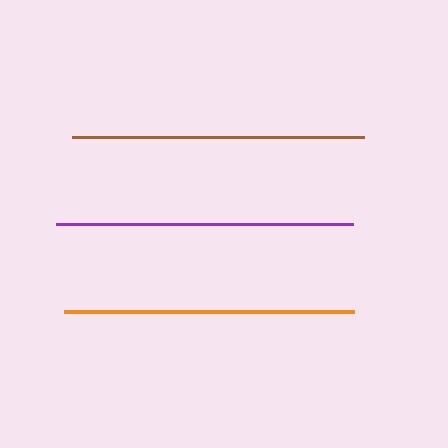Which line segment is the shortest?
The orange line is the shortest at approximately 291 pixels.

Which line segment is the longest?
The purple line is the longest at approximately 297 pixels.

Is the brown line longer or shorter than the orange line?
The brown line is longer than the orange line.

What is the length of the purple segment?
The purple segment is approximately 297 pixels long.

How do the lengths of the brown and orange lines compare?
The brown and orange lines are approximately the same length.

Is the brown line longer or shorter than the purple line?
The purple line is longer than the brown line.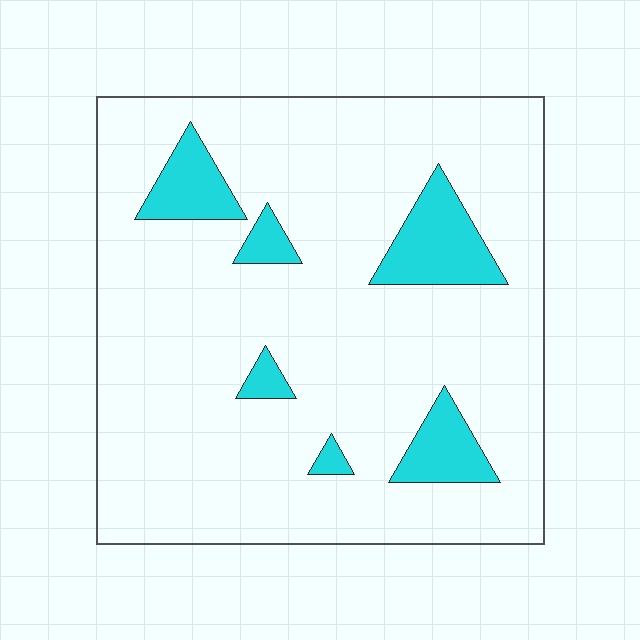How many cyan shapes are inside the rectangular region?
6.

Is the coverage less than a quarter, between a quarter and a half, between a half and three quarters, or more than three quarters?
Less than a quarter.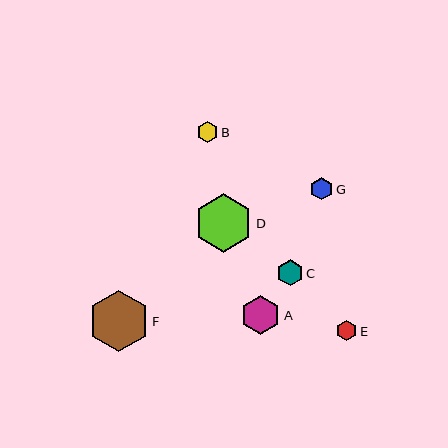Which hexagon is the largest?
Hexagon F is the largest with a size of approximately 61 pixels.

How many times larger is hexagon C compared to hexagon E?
Hexagon C is approximately 1.3 times the size of hexagon E.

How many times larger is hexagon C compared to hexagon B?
Hexagon C is approximately 1.3 times the size of hexagon B.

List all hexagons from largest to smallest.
From largest to smallest: F, D, A, C, G, B, E.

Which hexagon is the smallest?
Hexagon E is the smallest with a size of approximately 20 pixels.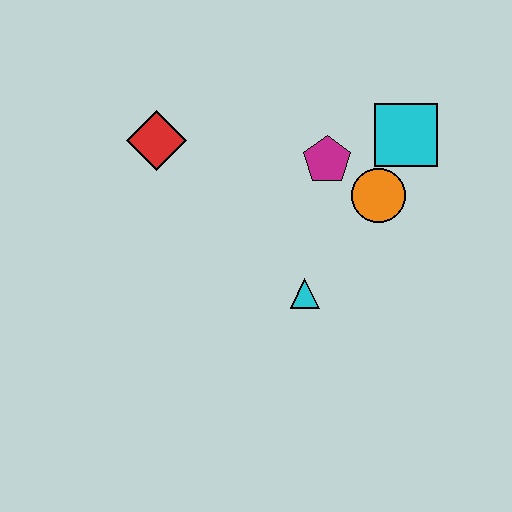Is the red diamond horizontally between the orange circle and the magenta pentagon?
No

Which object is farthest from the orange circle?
The red diamond is farthest from the orange circle.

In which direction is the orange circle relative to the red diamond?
The orange circle is to the right of the red diamond.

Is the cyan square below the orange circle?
No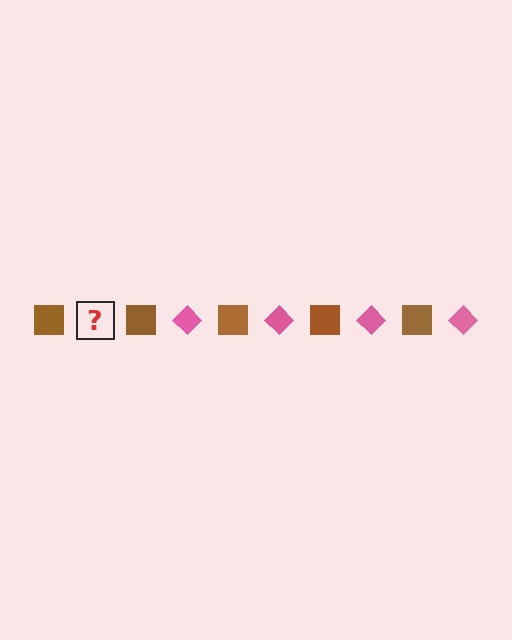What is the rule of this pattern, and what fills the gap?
The rule is that the pattern alternates between brown square and pink diamond. The gap should be filled with a pink diamond.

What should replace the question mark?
The question mark should be replaced with a pink diamond.